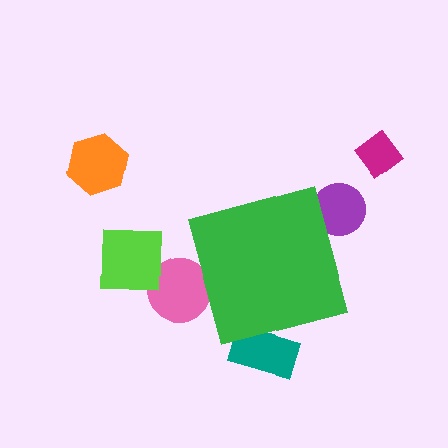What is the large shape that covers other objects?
A green diamond.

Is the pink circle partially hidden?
Yes, the pink circle is partially hidden behind the green diamond.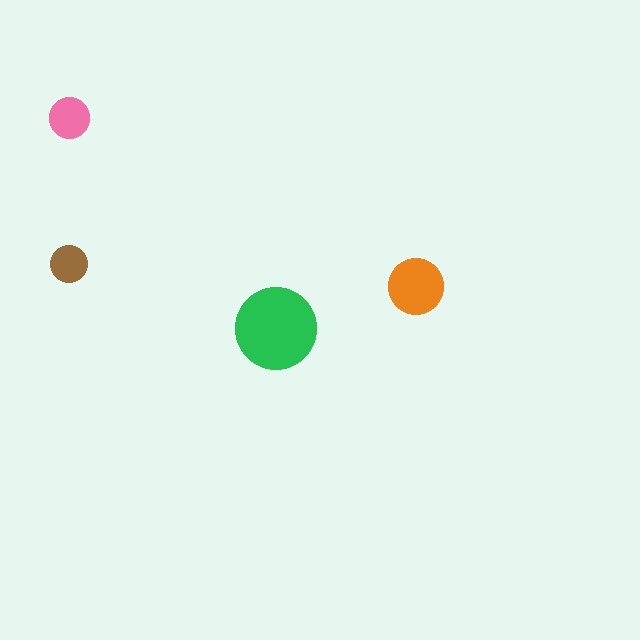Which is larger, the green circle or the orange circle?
The green one.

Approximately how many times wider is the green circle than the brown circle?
About 2 times wider.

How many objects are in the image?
There are 4 objects in the image.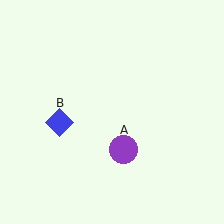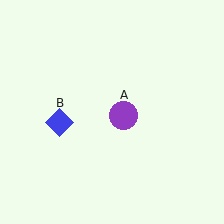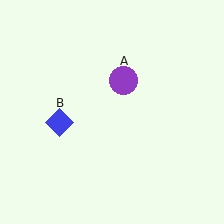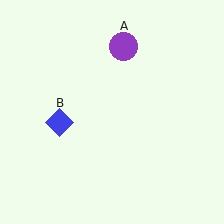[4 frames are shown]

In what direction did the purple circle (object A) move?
The purple circle (object A) moved up.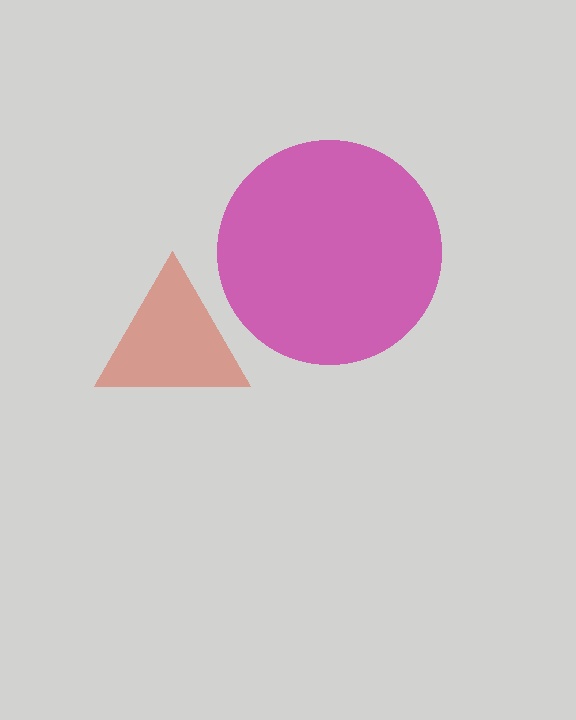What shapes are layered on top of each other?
The layered shapes are: a magenta circle, a red triangle.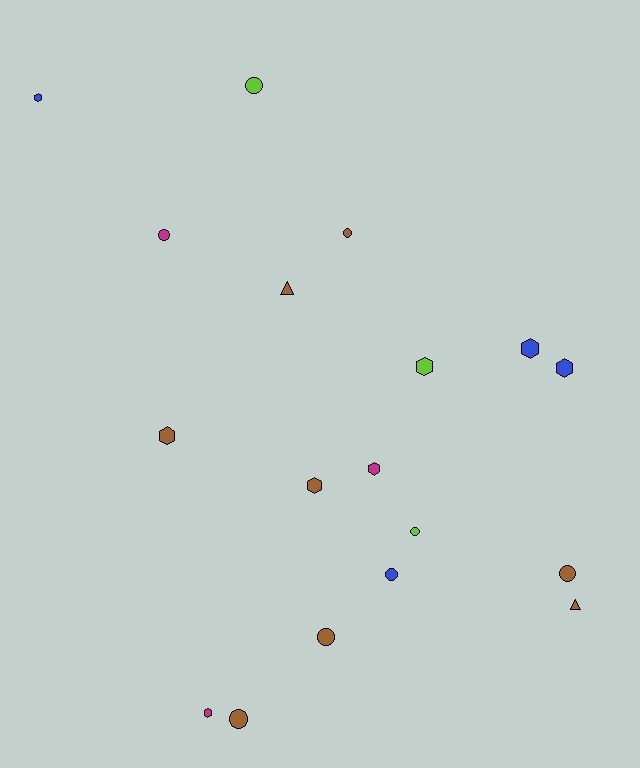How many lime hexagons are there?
There is 1 lime hexagon.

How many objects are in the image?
There are 18 objects.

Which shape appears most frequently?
Hexagon, with 8 objects.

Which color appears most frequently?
Brown, with 8 objects.